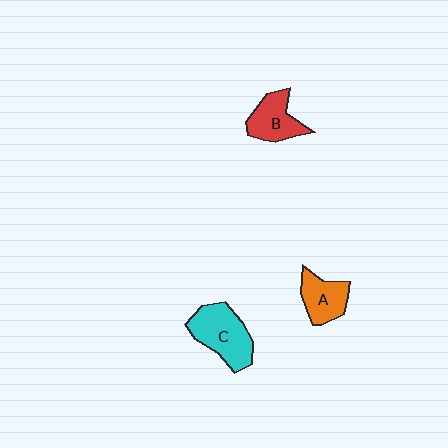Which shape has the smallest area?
Shape A (orange).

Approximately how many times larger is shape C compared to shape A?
Approximately 1.5 times.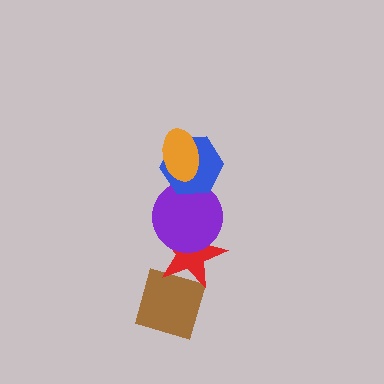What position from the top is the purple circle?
The purple circle is 3rd from the top.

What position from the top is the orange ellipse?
The orange ellipse is 1st from the top.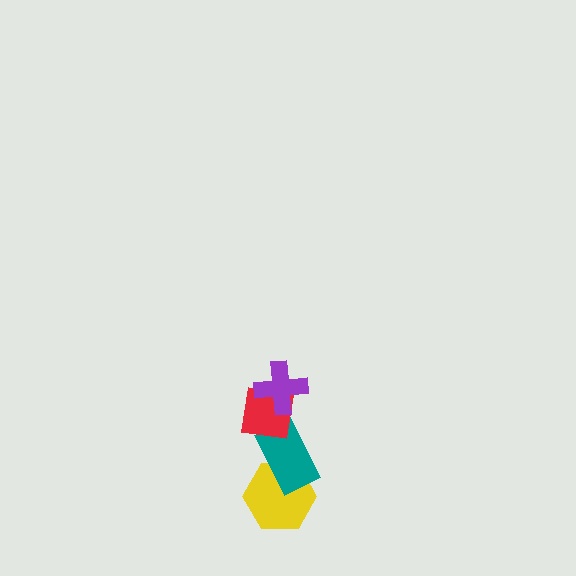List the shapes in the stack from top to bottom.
From top to bottom: the purple cross, the red square, the teal rectangle, the yellow hexagon.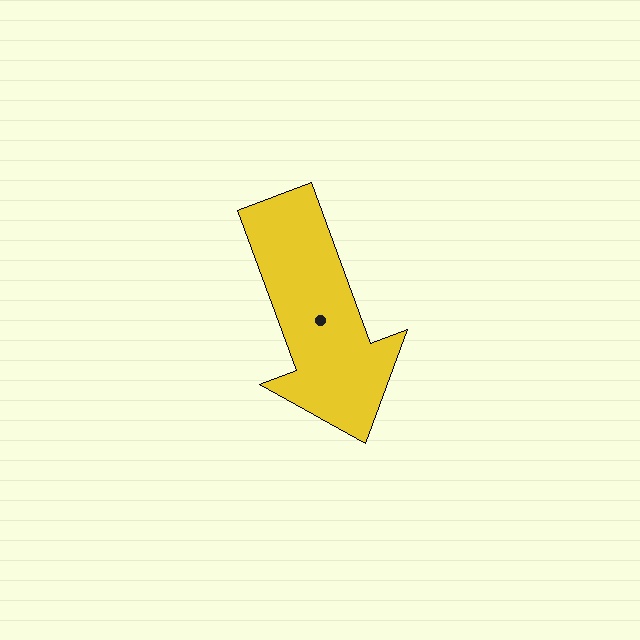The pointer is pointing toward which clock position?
Roughly 5 o'clock.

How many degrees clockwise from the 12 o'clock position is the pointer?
Approximately 160 degrees.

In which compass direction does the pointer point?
South.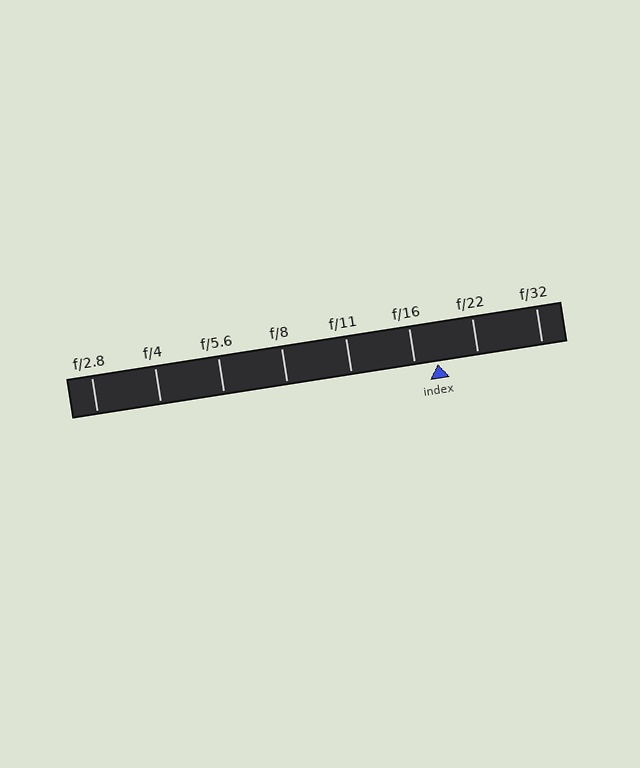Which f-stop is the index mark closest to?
The index mark is closest to f/16.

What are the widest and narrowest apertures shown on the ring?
The widest aperture shown is f/2.8 and the narrowest is f/32.